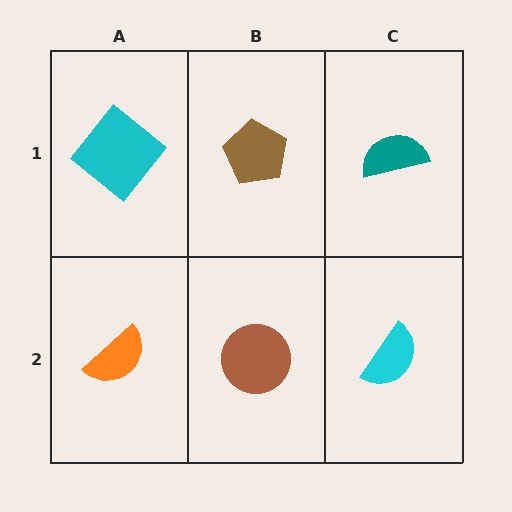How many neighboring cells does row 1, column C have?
2.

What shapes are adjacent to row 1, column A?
An orange semicircle (row 2, column A), a brown pentagon (row 1, column B).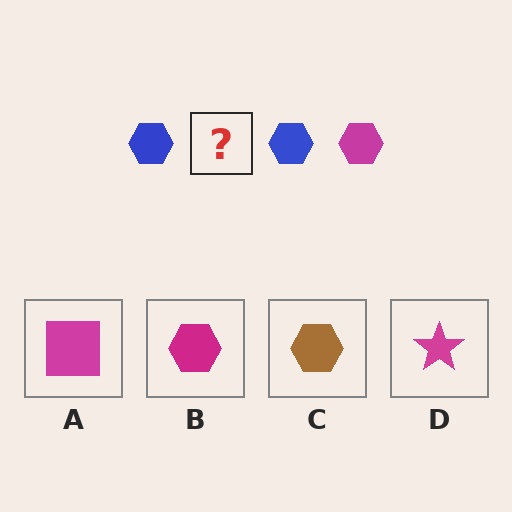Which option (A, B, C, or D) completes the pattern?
B.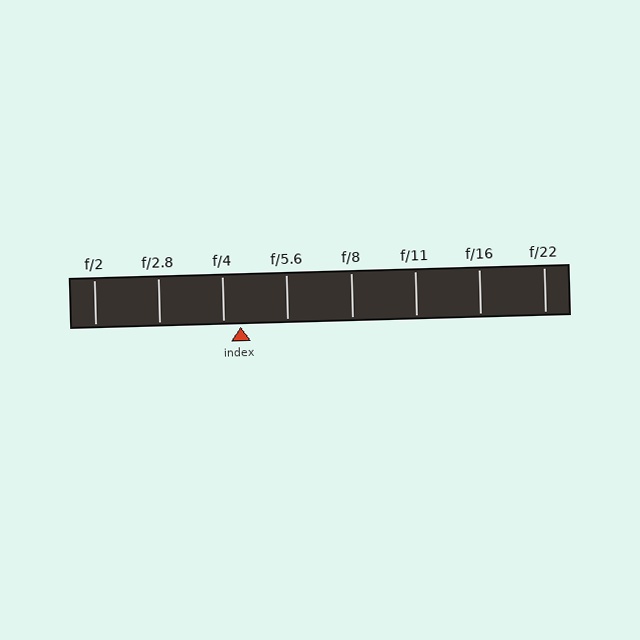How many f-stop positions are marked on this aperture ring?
There are 8 f-stop positions marked.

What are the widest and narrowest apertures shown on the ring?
The widest aperture shown is f/2 and the narrowest is f/22.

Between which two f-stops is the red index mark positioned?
The index mark is between f/4 and f/5.6.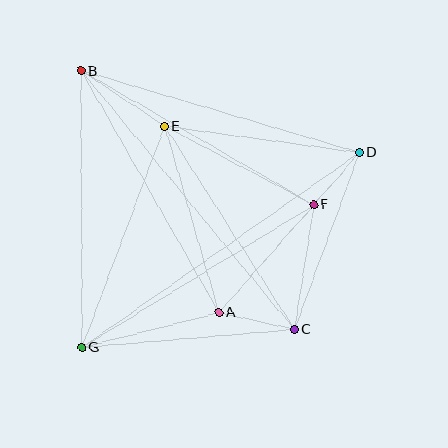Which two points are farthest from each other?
Points D and G are farthest from each other.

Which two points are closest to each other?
Points D and F are closest to each other.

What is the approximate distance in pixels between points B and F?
The distance between B and F is approximately 268 pixels.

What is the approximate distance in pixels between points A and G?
The distance between A and G is approximately 142 pixels.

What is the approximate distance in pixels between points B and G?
The distance between B and G is approximately 277 pixels.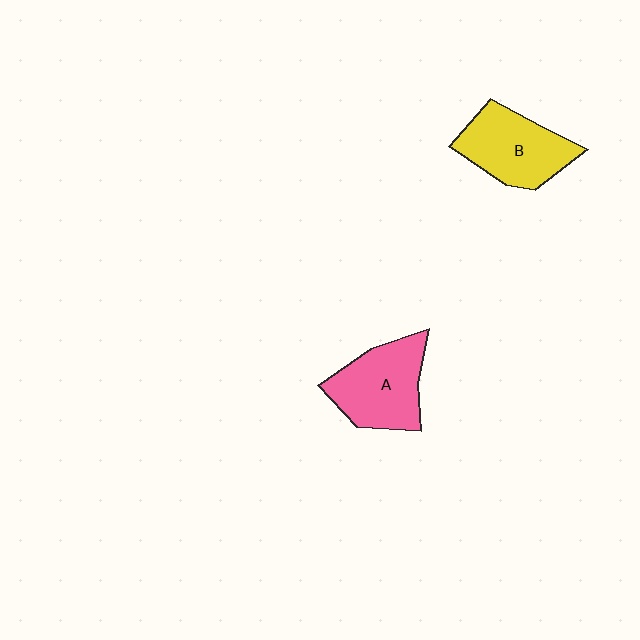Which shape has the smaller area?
Shape B (yellow).